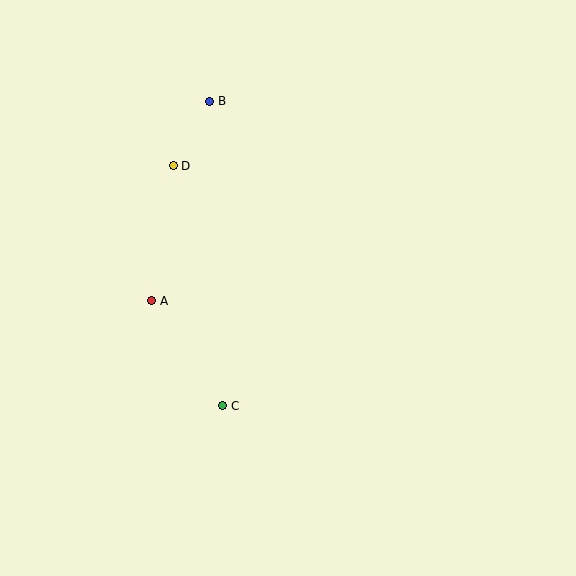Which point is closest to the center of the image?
Point C at (223, 406) is closest to the center.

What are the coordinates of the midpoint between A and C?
The midpoint between A and C is at (187, 353).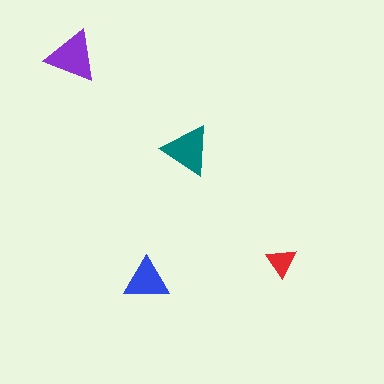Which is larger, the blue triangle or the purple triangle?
The purple one.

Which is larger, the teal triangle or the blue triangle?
The teal one.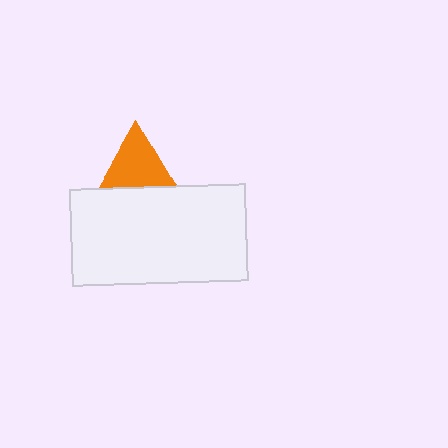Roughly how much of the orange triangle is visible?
Most of it is visible (roughly 68%).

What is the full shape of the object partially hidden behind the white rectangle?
The partially hidden object is an orange triangle.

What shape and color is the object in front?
The object in front is a white rectangle.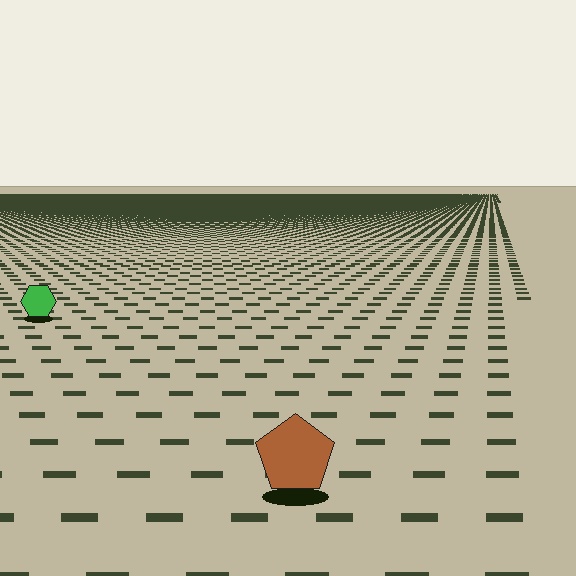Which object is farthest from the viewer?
The green hexagon is farthest from the viewer. It appears smaller and the ground texture around it is denser.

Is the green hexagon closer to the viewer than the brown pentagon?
No. The brown pentagon is closer — you can tell from the texture gradient: the ground texture is coarser near it.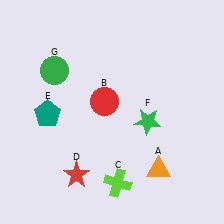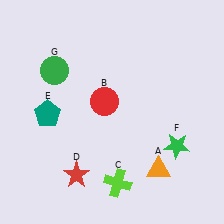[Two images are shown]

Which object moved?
The green star (F) moved right.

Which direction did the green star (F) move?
The green star (F) moved right.